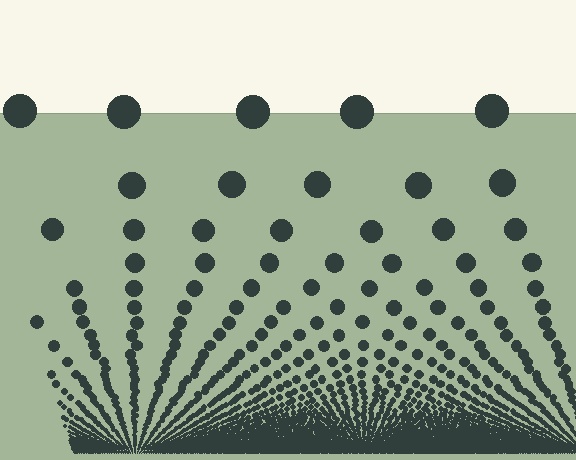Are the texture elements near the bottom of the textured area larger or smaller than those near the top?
Smaller. The gradient is inverted — elements near the bottom are smaller and denser.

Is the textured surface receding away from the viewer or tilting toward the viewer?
The surface appears to tilt toward the viewer. Texture elements get larger and sparser toward the top.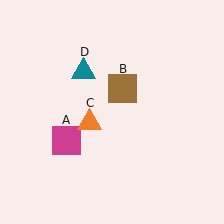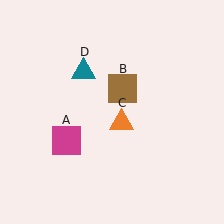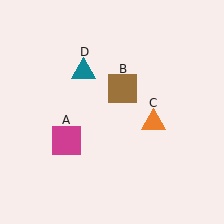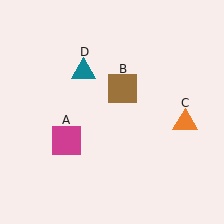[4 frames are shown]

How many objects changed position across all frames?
1 object changed position: orange triangle (object C).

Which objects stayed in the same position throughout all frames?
Magenta square (object A) and brown square (object B) and teal triangle (object D) remained stationary.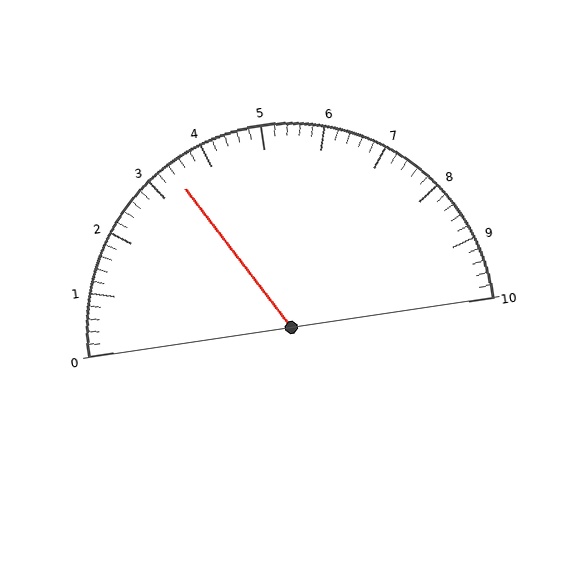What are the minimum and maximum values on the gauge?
The gauge ranges from 0 to 10.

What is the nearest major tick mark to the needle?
The nearest major tick mark is 3.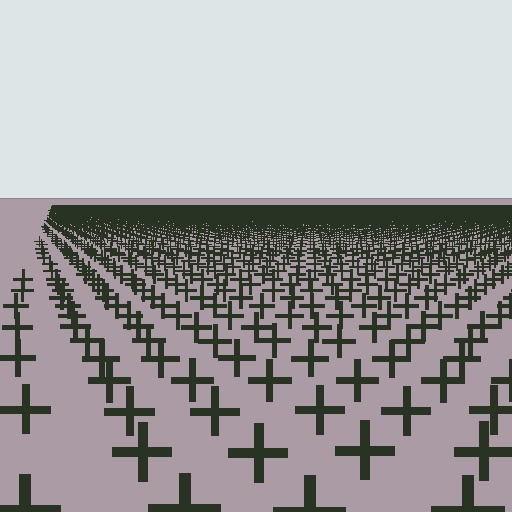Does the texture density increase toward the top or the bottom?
Density increases toward the top.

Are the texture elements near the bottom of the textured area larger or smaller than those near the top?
Larger. Near the bottom, elements are closer to the viewer and appear at a bigger on-screen size.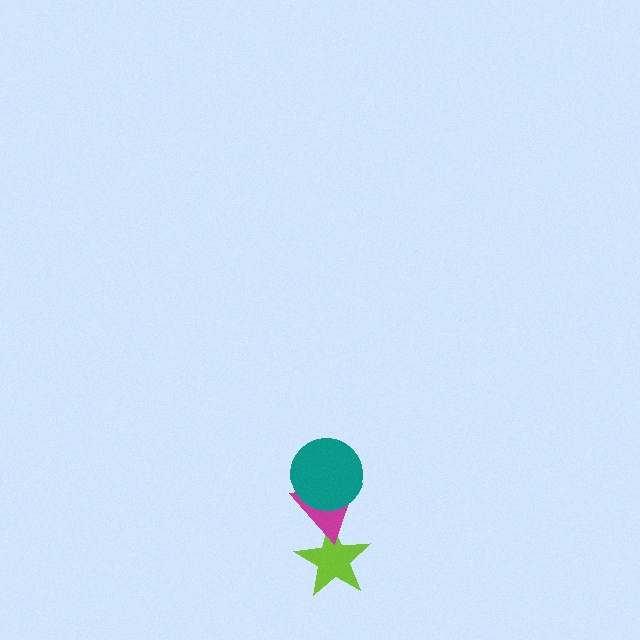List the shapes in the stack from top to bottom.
From top to bottom: the teal circle, the magenta triangle, the lime star.